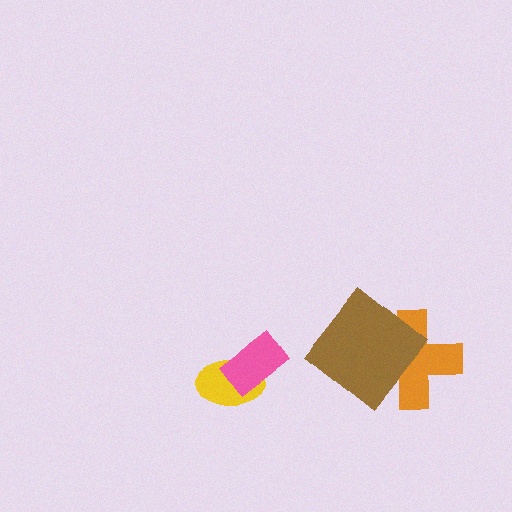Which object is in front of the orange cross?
The brown diamond is in front of the orange cross.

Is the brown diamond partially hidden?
No, no other shape covers it.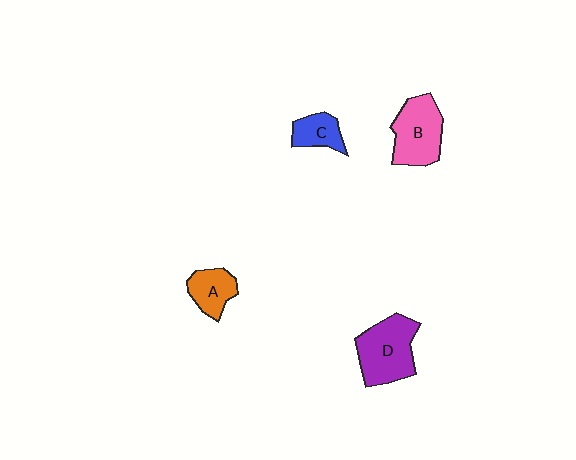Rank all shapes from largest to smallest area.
From largest to smallest: D (purple), B (pink), A (orange), C (blue).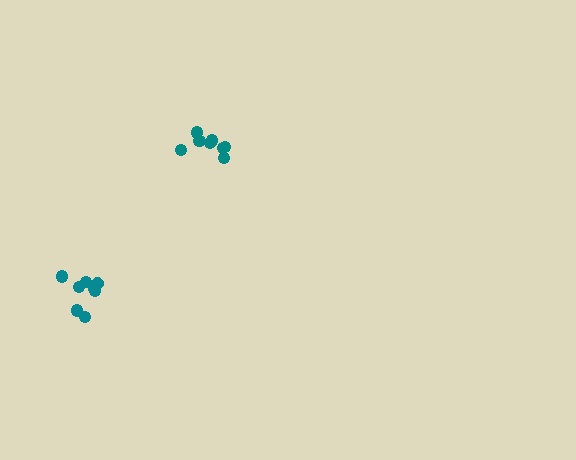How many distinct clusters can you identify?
There are 2 distinct clusters.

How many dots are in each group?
Group 1: 8 dots, Group 2: 9 dots (17 total).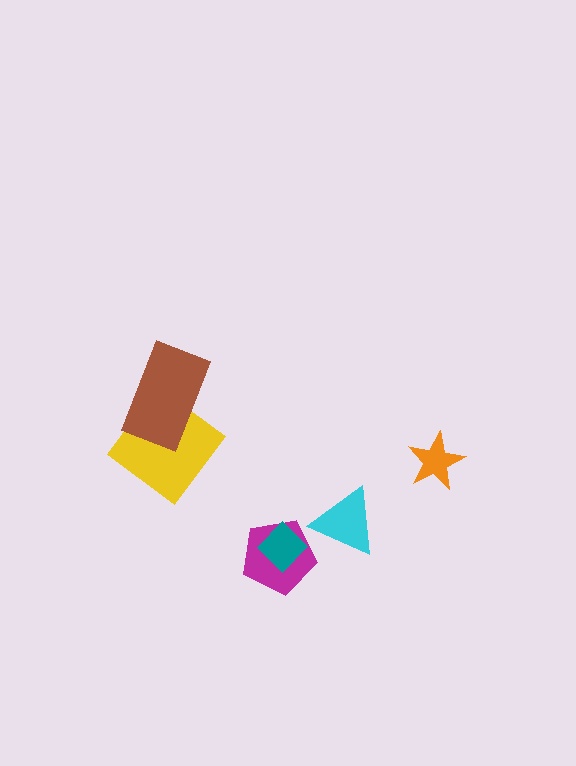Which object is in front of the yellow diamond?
The brown rectangle is in front of the yellow diamond.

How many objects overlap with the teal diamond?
1 object overlaps with the teal diamond.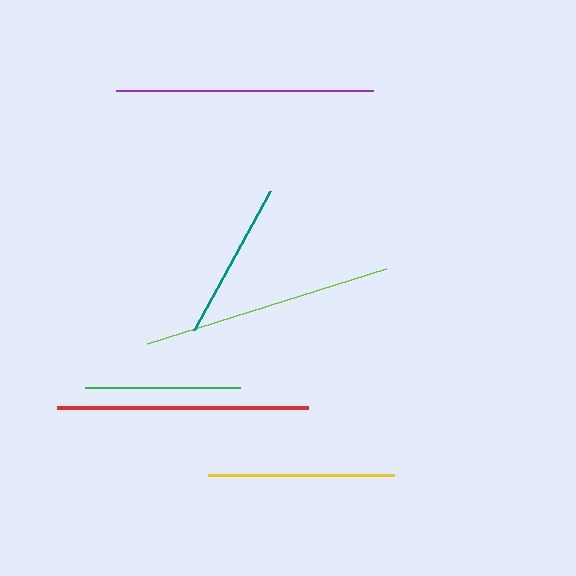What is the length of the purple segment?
The purple segment is approximately 256 pixels long.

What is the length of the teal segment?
The teal segment is approximately 158 pixels long.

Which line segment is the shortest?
The green line is the shortest at approximately 156 pixels.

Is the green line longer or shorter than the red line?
The red line is longer than the green line.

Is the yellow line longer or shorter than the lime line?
The lime line is longer than the yellow line.